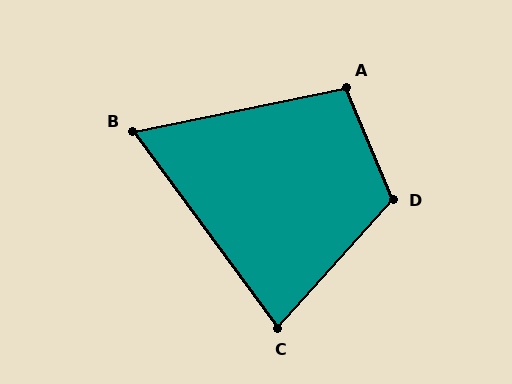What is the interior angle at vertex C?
Approximately 78 degrees (acute).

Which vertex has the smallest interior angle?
B, at approximately 65 degrees.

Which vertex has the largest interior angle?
D, at approximately 115 degrees.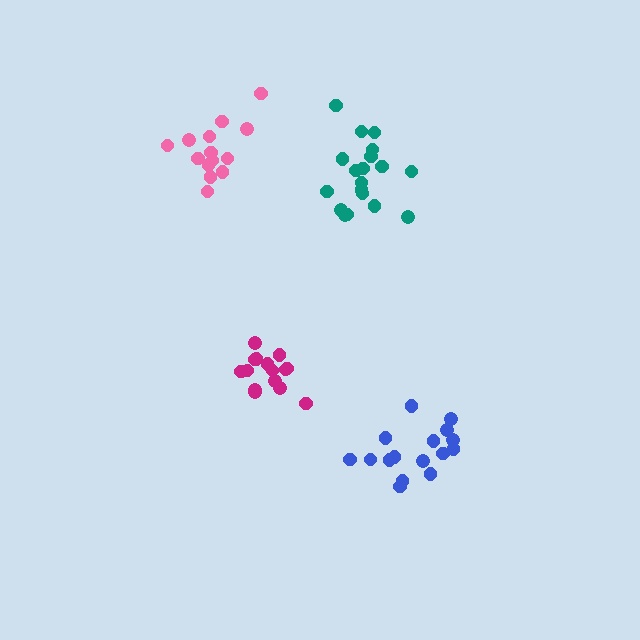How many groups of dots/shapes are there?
There are 4 groups.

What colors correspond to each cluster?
The clusters are colored: blue, pink, teal, magenta.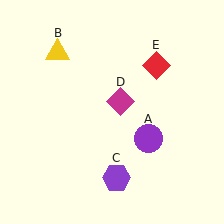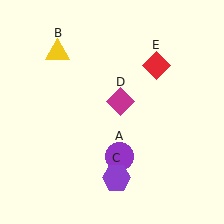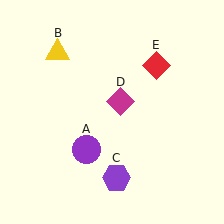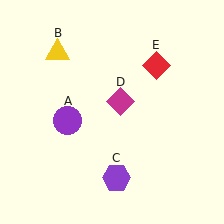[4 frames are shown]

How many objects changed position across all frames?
1 object changed position: purple circle (object A).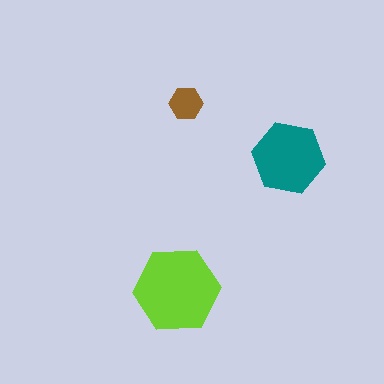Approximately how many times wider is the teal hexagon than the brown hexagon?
About 2 times wider.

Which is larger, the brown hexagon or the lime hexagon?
The lime one.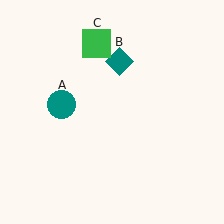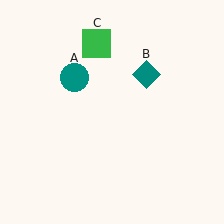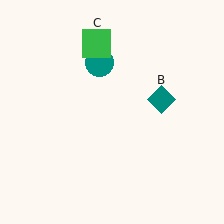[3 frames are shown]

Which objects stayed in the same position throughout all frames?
Green square (object C) remained stationary.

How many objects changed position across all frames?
2 objects changed position: teal circle (object A), teal diamond (object B).